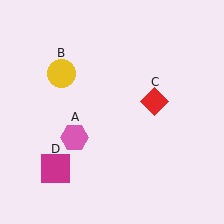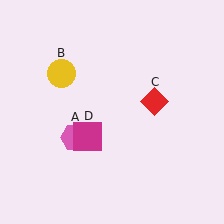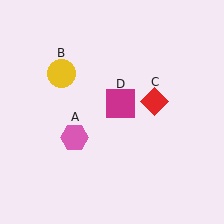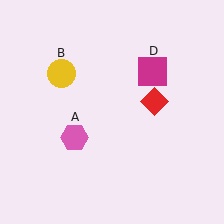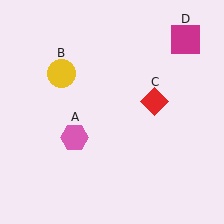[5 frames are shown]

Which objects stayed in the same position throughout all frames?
Pink hexagon (object A) and yellow circle (object B) and red diamond (object C) remained stationary.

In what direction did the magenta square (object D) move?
The magenta square (object D) moved up and to the right.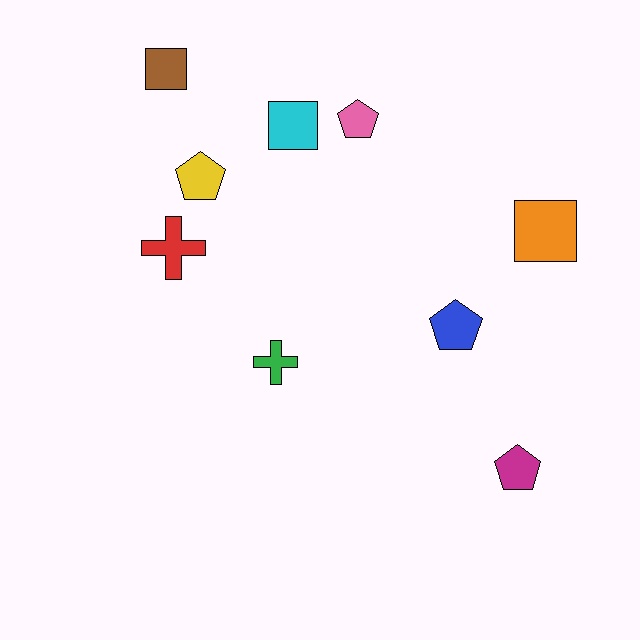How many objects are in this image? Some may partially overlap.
There are 9 objects.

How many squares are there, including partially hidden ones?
There are 3 squares.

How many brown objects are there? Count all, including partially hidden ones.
There is 1 brown object.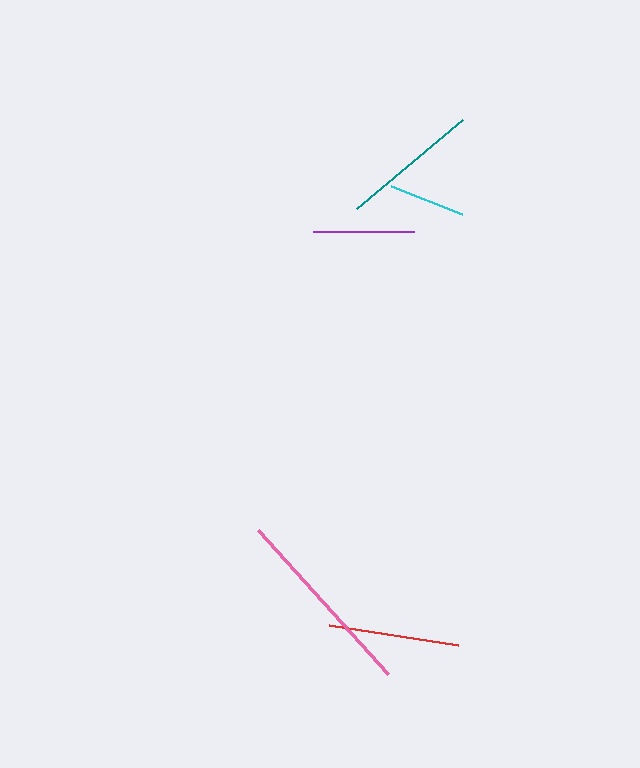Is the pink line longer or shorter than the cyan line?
The pink line is longer than the cyan line.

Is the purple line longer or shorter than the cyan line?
The purple line is longer than the cyan line.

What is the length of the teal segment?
The teal segment is approximately 138 pixels long.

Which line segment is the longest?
The pink line is the longest at approximately 195 pixels.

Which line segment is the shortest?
The cyan line is the shortest at approximately 77 pixels.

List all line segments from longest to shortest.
From longest to shortest: pink, teal, red, purple, cyan.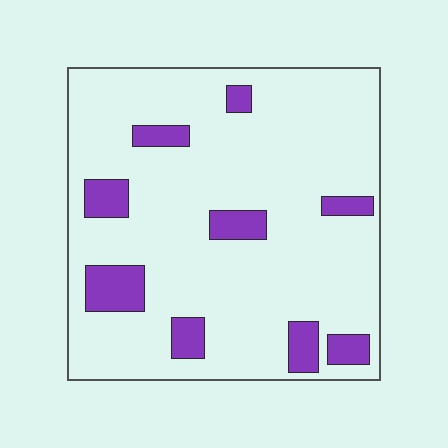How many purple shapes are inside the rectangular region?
9.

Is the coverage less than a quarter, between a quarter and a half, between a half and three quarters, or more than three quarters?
Less than a quarter.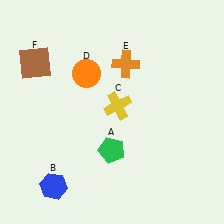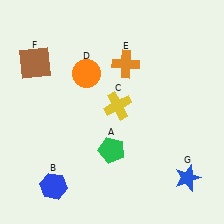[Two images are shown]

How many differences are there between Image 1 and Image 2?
There is 1 difference between the two images.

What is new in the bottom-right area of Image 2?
A blue star (G) was added in the bottom-right area of Image 2.